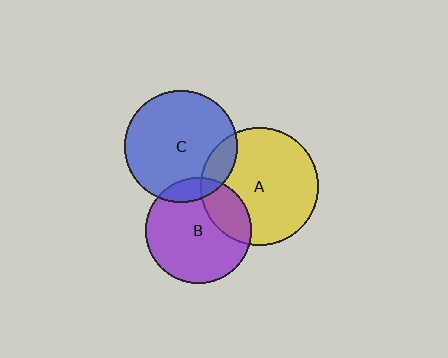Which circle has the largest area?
Circle A (yellow).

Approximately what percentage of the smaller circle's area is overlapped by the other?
Approximately 15%.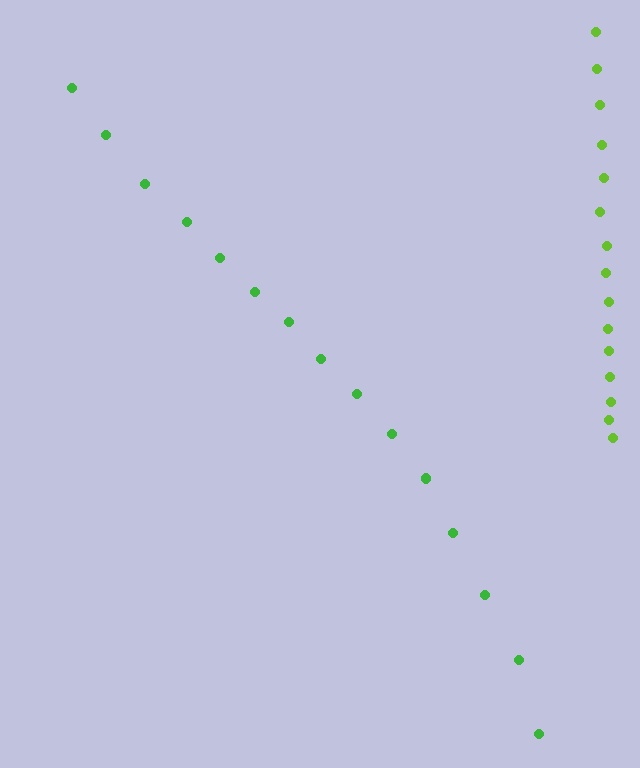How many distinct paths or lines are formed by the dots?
There are 2 distinct paths.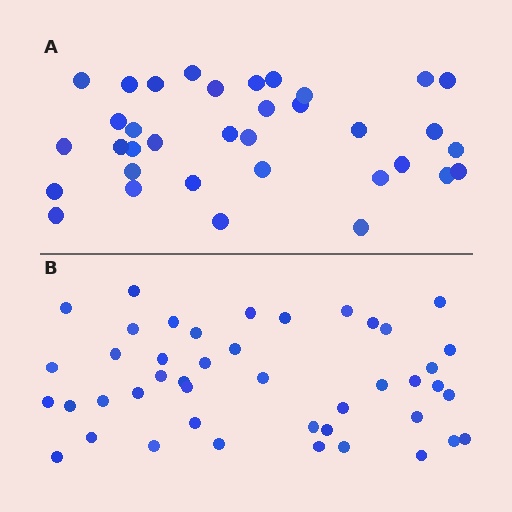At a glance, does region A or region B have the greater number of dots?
Region B (the bottom region) has more dots.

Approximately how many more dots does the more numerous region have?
Region B has roughly 8 or so more dots than region A.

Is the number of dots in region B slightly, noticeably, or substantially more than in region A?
Region B has noticeably more, but not dramatically so. The ratio is roughly 1.3 to 1.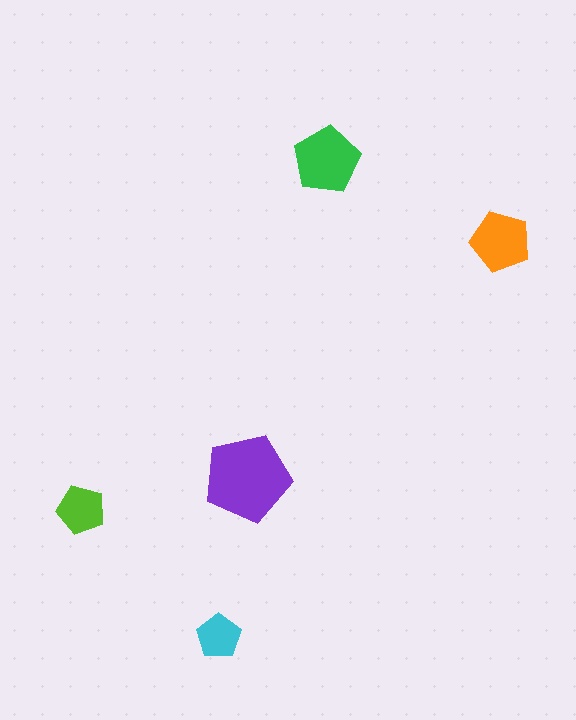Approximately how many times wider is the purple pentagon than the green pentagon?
About 1.5 times wider.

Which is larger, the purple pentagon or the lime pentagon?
The purple one.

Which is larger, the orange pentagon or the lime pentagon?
The orange one.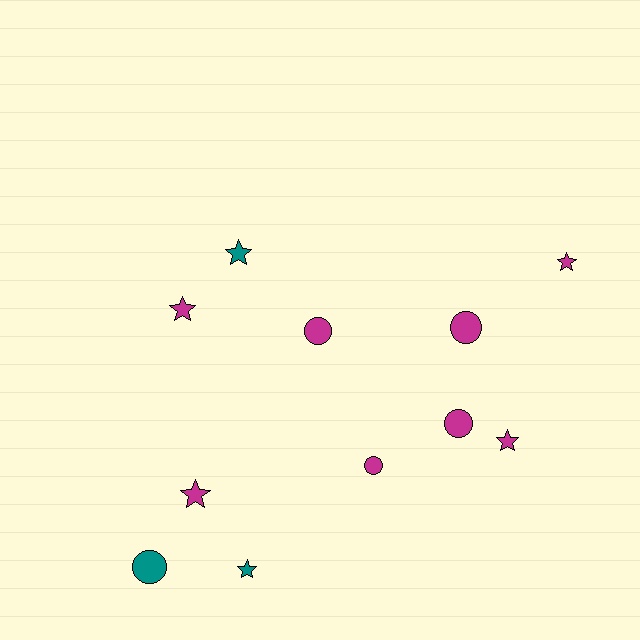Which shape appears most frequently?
Star, with 6 objects.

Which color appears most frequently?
Magenta, with 8 objects.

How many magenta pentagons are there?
There are no magenta pentagons.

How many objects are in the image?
There are 11 objects.